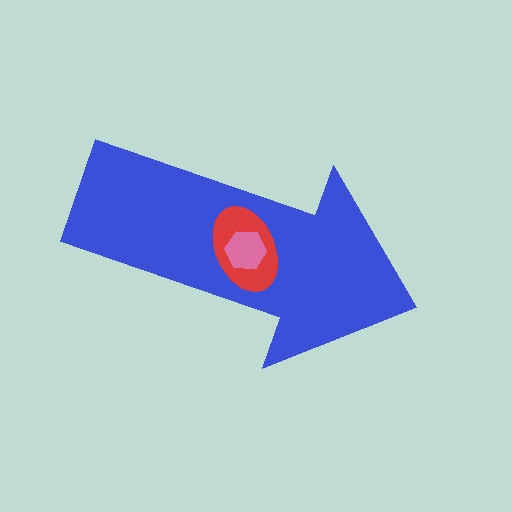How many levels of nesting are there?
3.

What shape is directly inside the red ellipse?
The pink hexagon.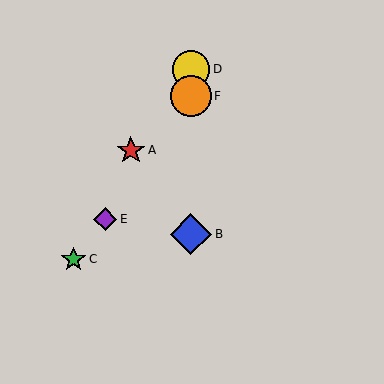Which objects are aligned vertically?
Objects B, D, F are aligned vertically.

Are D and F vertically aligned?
Yes, both are at x≈191.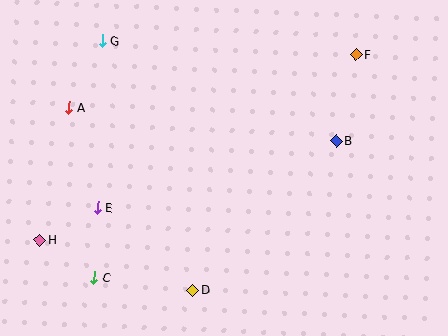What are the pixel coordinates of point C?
Point C is at (94, 278).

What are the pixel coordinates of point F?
Point F is at (356, 54).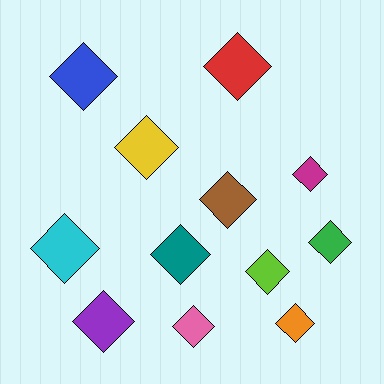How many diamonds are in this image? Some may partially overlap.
There are 12 diamonds.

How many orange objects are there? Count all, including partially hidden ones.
There is 1 orange object.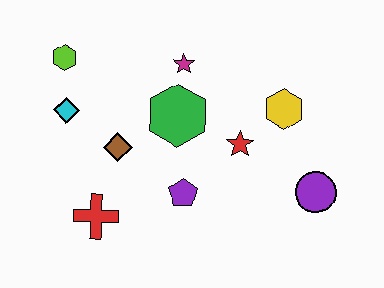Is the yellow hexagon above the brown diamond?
Yes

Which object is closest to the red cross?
The brown diamond is closest to the red cross.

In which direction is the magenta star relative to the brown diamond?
The magenta star is above the brown diamond.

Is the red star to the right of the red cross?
Yes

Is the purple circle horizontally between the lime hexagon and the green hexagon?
No